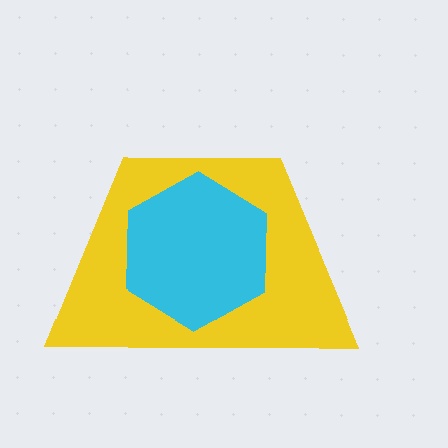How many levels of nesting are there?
2.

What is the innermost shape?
The cyan hexagon.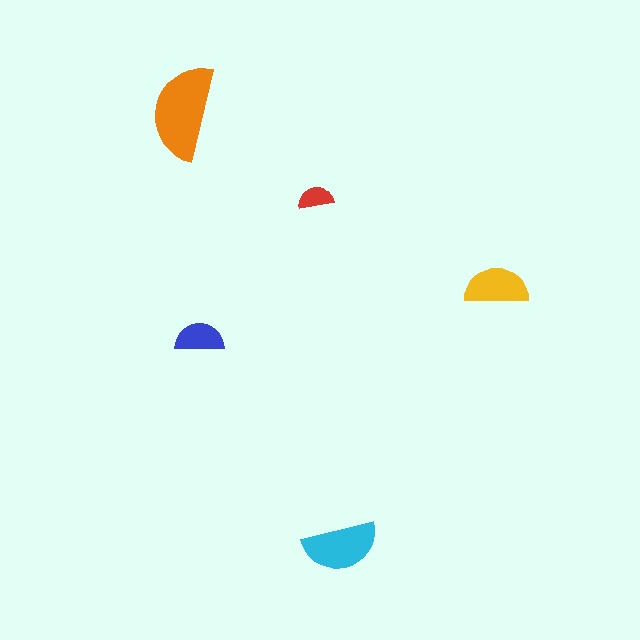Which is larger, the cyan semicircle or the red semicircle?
The cyan one.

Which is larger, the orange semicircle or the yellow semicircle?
The orange one.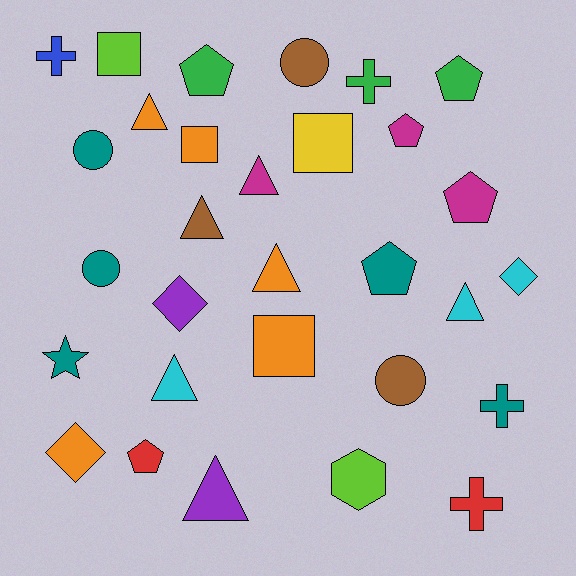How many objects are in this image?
There are 30 objects.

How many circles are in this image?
There are 4 circles.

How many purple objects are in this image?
There are 2 purple objects.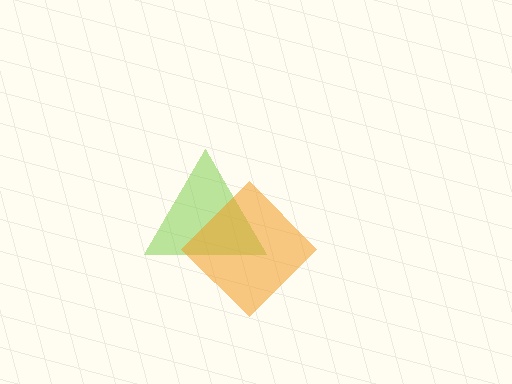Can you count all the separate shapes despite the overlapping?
Yes, there are 2 separate shapes.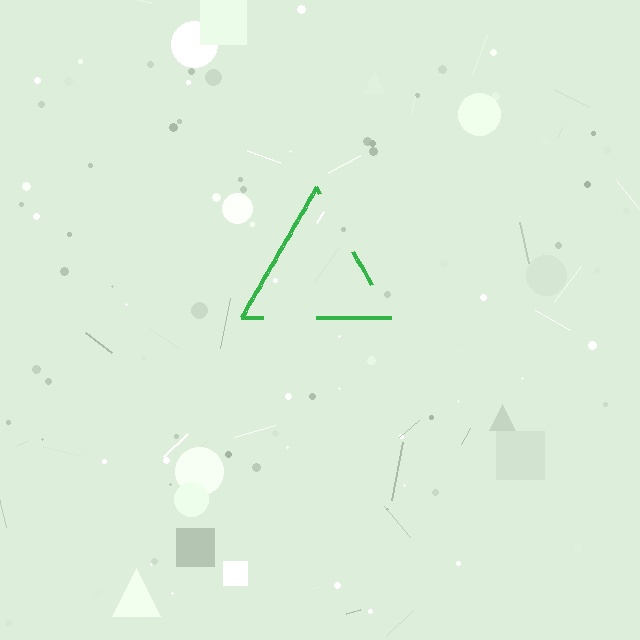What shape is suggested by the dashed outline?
The dashed outline suggests a triangle.